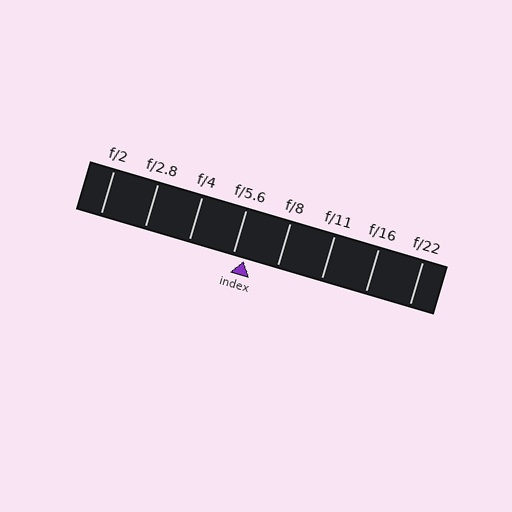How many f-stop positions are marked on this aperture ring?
There are 8 f-stop positions marked.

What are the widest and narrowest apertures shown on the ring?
The widest aperture shown is f/2 and the narrowest is f/22.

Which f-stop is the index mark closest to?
The index mark is closest to f/5.6.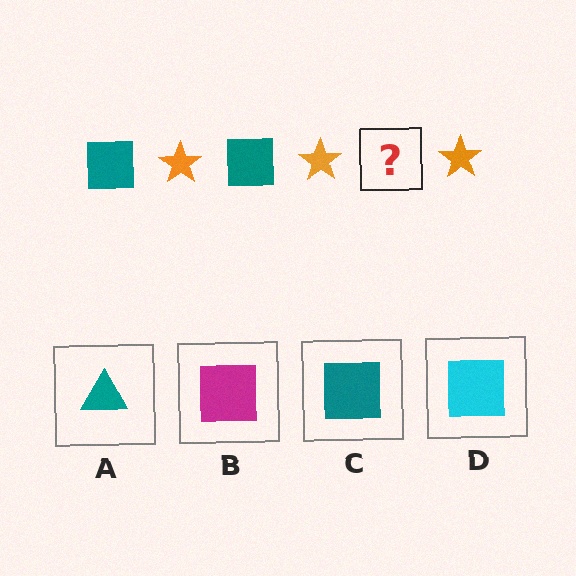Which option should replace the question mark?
Option C.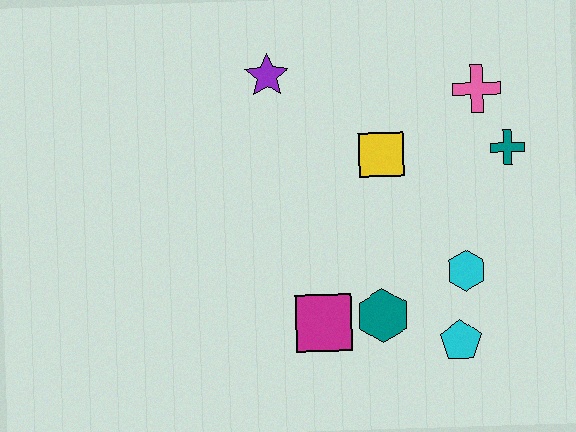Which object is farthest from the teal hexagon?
The purple star is farthest from the teal hexagon.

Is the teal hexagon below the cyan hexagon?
Yes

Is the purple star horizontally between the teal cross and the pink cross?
No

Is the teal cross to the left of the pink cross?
No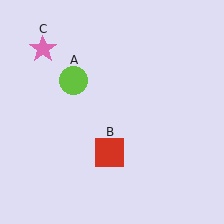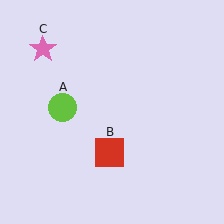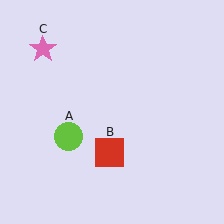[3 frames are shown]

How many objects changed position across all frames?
1 object changed position: lime circle (object A).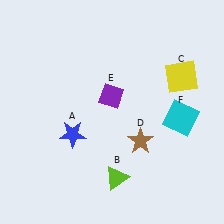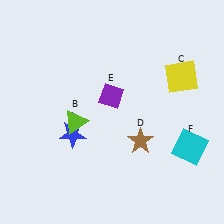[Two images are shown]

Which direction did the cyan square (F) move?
The cyan square (F) moved down.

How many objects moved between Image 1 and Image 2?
2 objects moved between the two images.